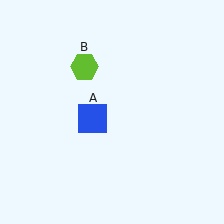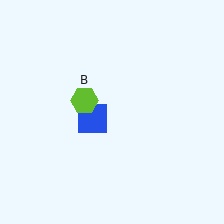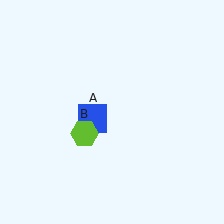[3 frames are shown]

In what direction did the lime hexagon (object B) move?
The lime hexagon (object B) moved down.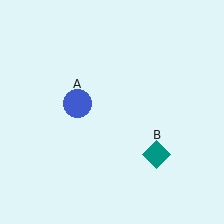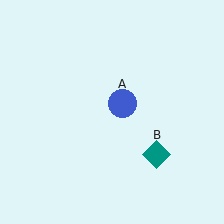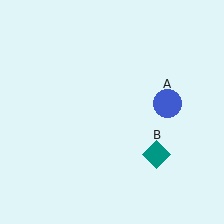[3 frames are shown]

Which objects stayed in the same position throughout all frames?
Teal diamond (object B) remained stationary.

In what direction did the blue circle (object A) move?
The blue circle (object A) moved right.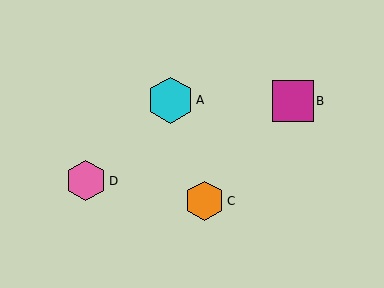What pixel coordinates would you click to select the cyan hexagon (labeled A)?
Click at (170, 100) to select the cyan hexagon A.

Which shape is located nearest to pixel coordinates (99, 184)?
The pink hexagon (labeled D) at (86, 181) is nearest to that location.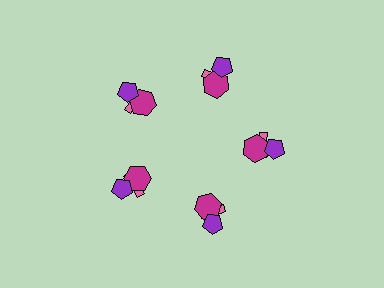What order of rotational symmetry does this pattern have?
This pattern has 5-fold rotational symmetry.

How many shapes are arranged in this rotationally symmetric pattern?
There are 15 shapes, arranged in 5 groups of 3.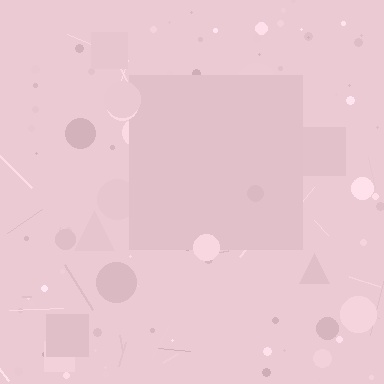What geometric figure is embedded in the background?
A square is embedded in the background.